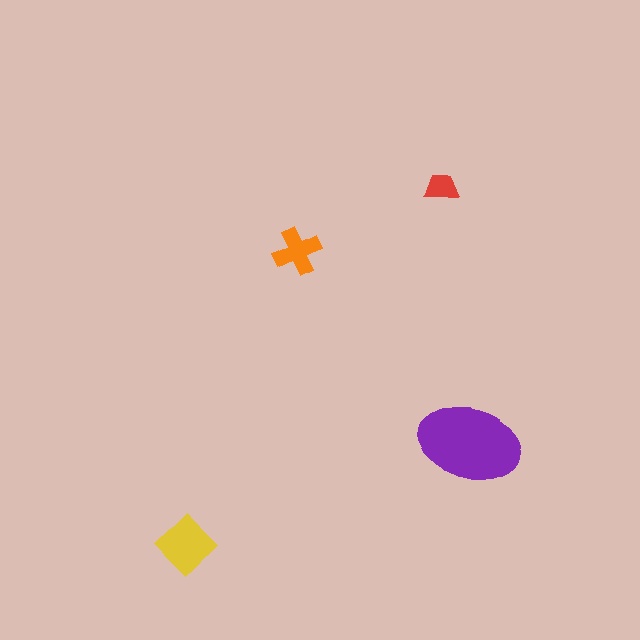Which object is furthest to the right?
The purple ellipse is rightmost.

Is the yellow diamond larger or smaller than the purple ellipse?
Smaller.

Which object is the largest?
The purple ellipse.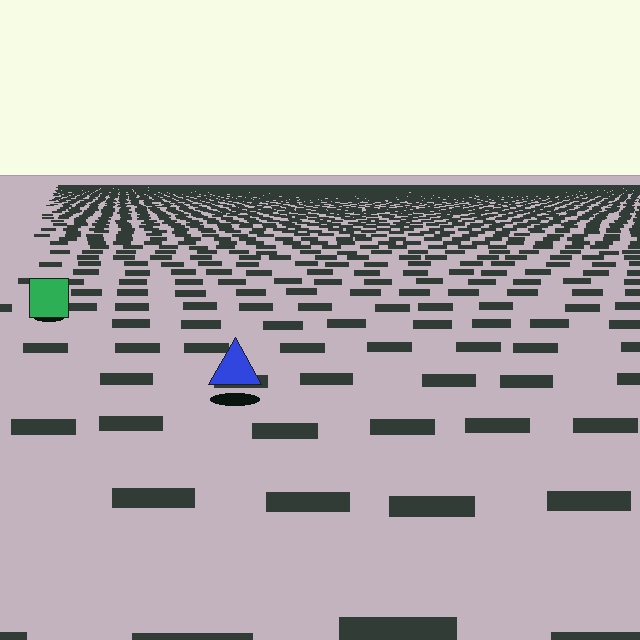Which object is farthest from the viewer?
The green square is farthest from the viewer. It appears smaller and the ground texture around it is denser.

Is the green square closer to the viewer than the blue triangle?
No. The blue triangle is closer — you can tell from the texture gradient: the ground texture is coarser near it.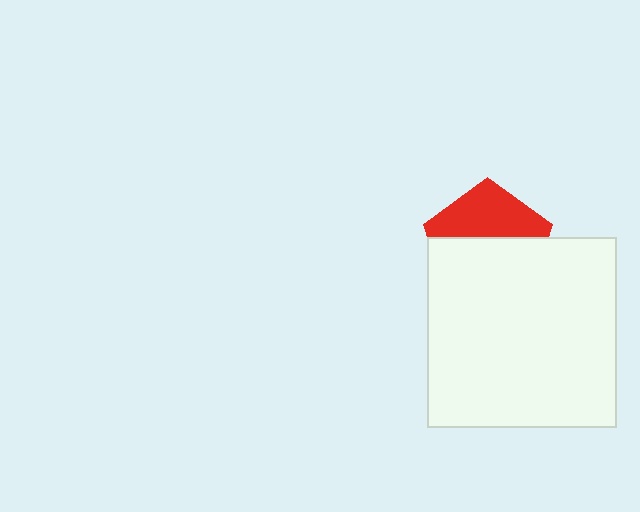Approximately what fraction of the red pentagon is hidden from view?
Roughly 58% of the red pentagon is hidden behind the white rectangle.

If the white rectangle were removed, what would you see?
You would see the complete red pentagon.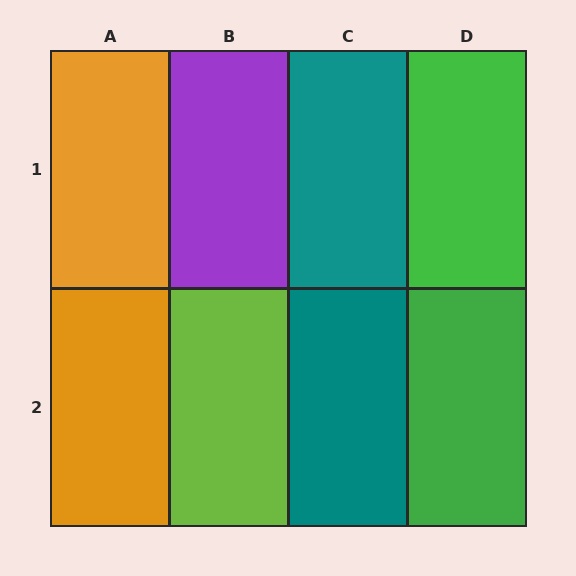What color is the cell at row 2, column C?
Teal.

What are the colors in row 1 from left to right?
Orange, purple, teal, green.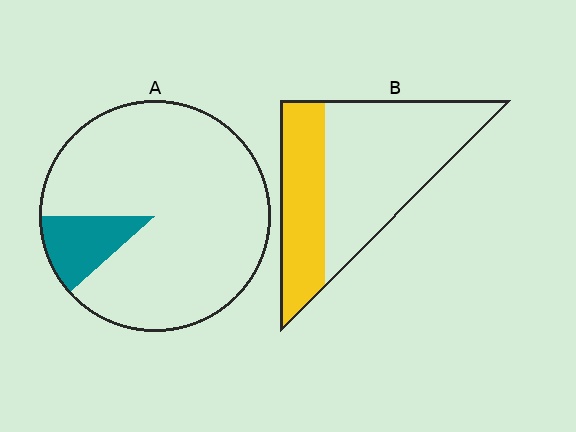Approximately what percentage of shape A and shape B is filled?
A is approximately 10% and B is approximately 35%.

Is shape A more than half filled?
No.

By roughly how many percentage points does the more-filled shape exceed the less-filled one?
By roughly 25 percentage points (B over A).